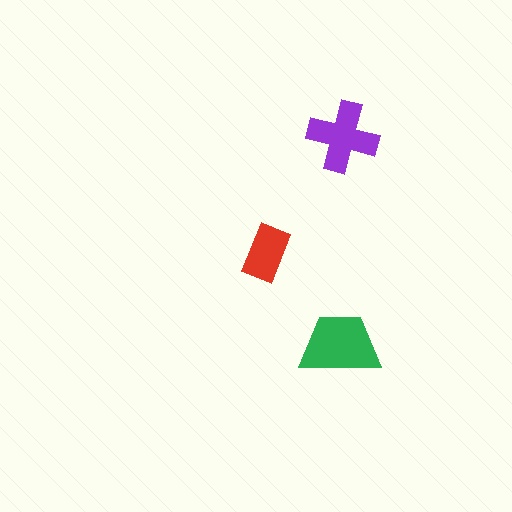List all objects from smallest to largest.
The red rectangle, the purple cross, the green trapezoid.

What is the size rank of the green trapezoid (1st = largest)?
1st.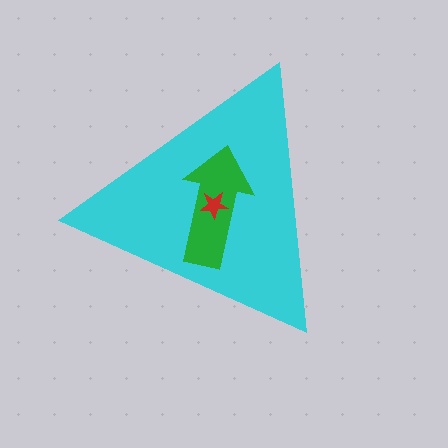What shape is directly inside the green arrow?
The red star.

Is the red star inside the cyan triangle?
Yes.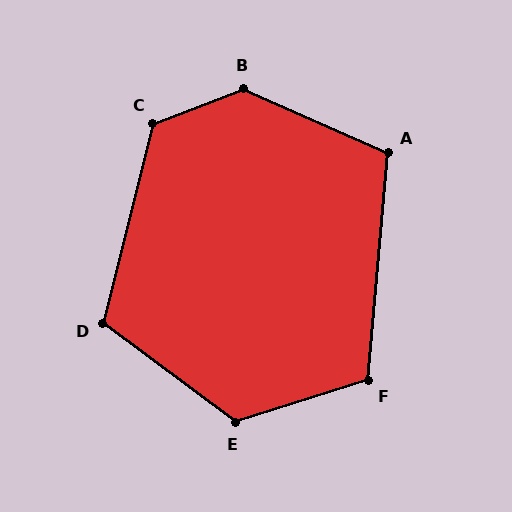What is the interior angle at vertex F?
Approximately 113 degrees (obtuse).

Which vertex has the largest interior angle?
B, at approximately 135 degrees.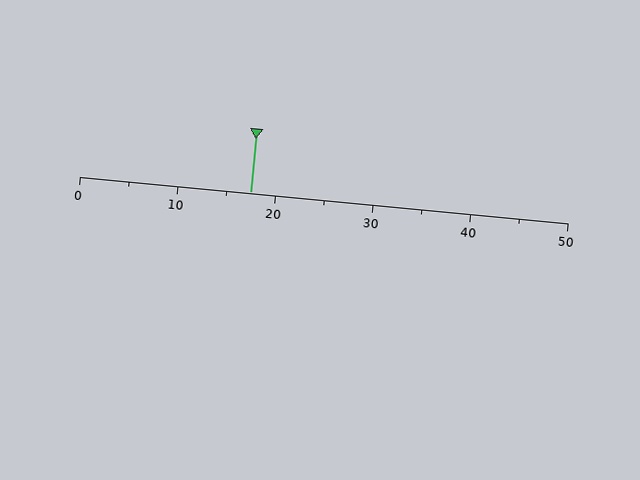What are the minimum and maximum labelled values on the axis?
The axis runs from 0 to 50.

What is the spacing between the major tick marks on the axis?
The major ticks are spaced 10 apart.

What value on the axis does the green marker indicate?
The marker indicates approximately 17.5.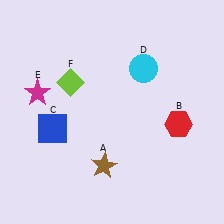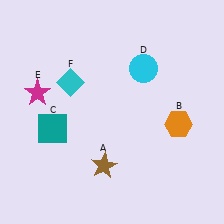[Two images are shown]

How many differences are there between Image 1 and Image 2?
There are 3 differences between the two images.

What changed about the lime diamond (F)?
In Image 1, F is lime. In Image 2, it changed to cyan.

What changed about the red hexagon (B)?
In Image 1, B is red. In Image 2, it changed to orange.